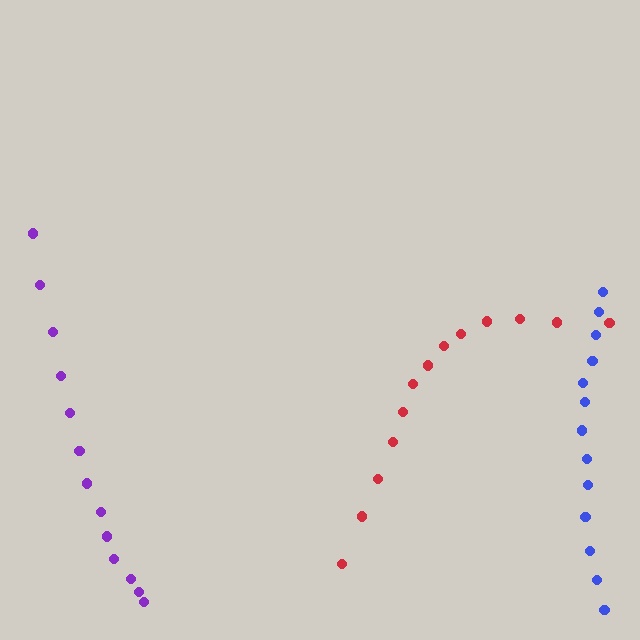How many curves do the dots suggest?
There are 3 distinct paths.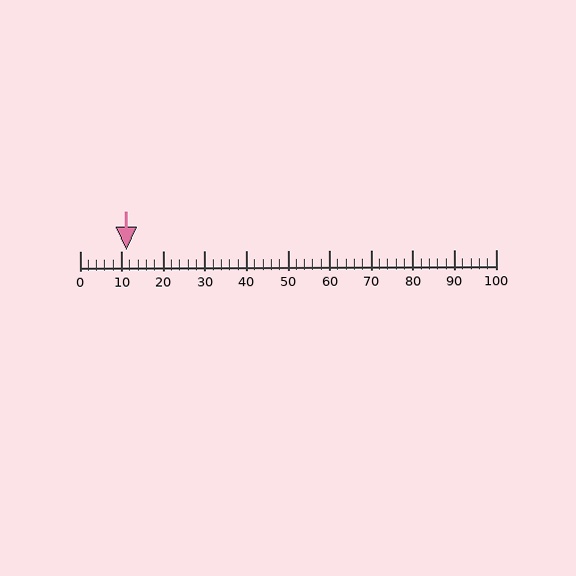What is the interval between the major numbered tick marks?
The major tick marks are spaced 10 units apart.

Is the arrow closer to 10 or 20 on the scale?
The arrow is closer to 10.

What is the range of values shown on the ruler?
The ruler shows values from 0 to 100.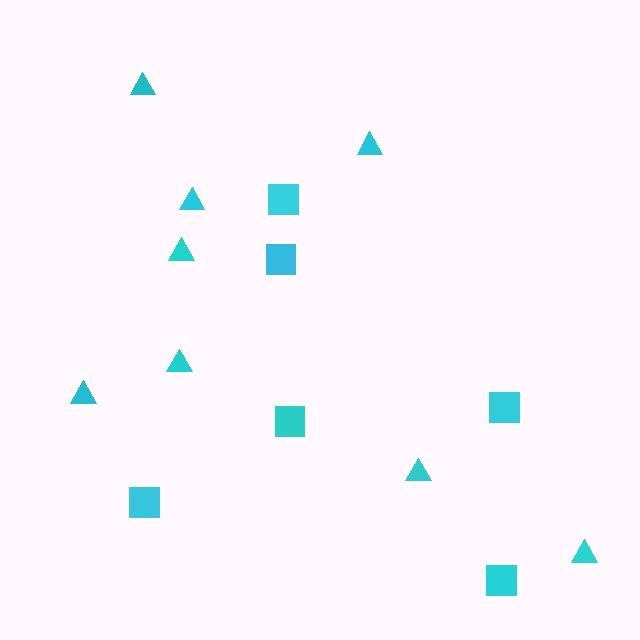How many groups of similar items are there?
There are 2 groups: one group of triangles (8) and one group of squares (6).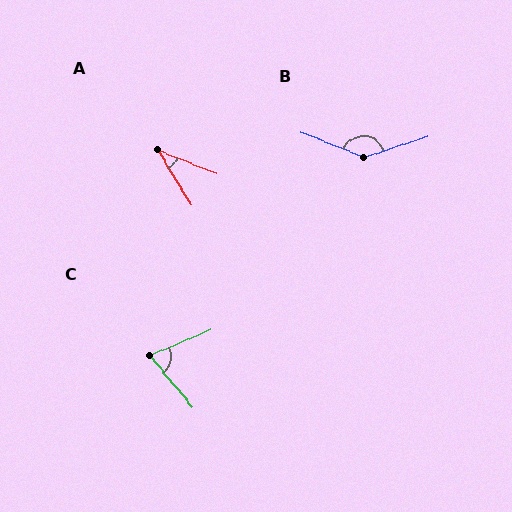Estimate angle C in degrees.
Approximately 73 degrees.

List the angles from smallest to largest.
A (37°), C (73°), B (140°).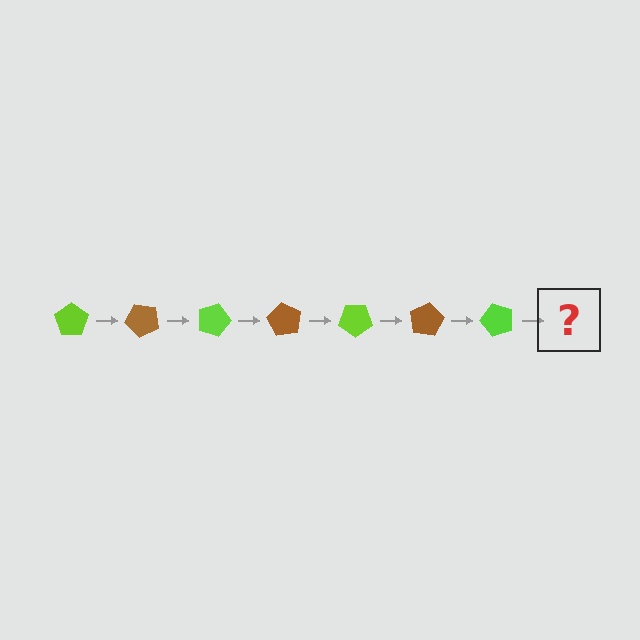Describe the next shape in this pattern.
It should be a brown pentagon, rotated 315 degrees from the start.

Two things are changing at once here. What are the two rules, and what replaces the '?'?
The two rules are that it rotates 45 degrees each step and the color cycles through lime and brown. The '?' should be a brown pentagon, rotated 315 degrees from the start.